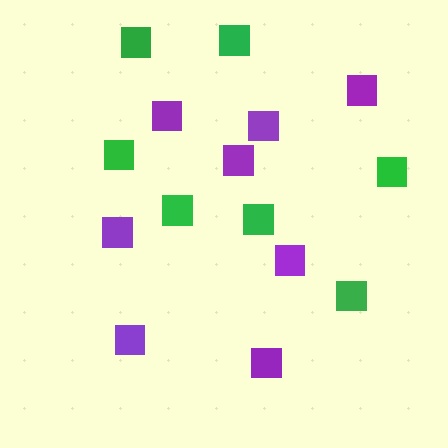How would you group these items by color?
There are 2 groups: one group of green squares (7) and one group of purple squares (8).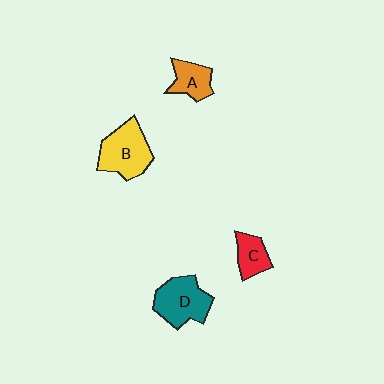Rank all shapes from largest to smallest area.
From largest to smallest: B (yellow), D (teal), A (orange), C (red).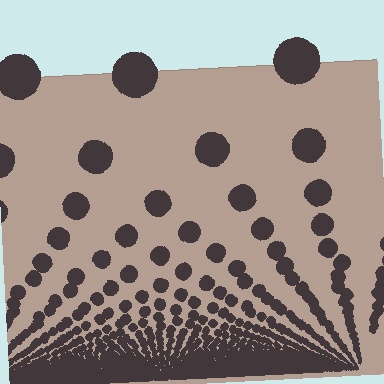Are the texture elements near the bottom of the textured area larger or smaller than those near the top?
Smaller. The gradient is inverted — elements near the bottom are smaller and denser.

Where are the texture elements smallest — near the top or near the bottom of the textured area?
Near the bottom.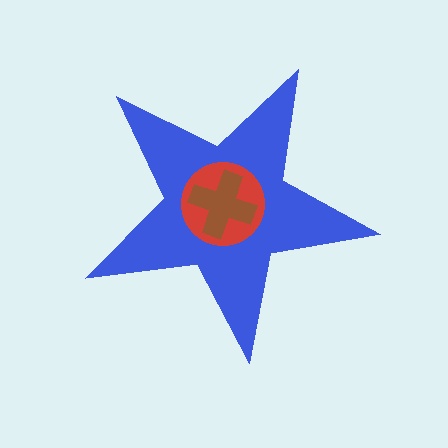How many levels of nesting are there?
3.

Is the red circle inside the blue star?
Yes.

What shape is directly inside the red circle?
The brown cross.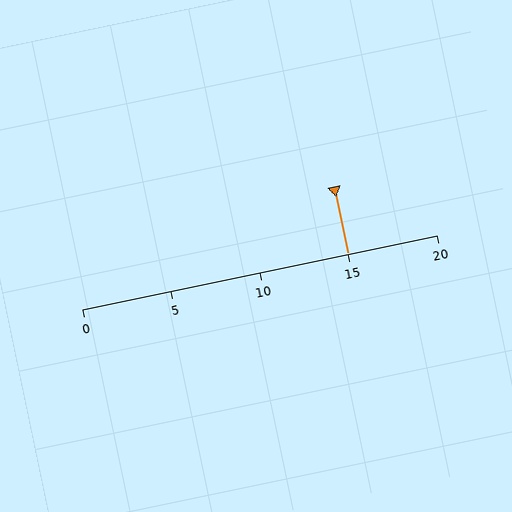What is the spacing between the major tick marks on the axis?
The major ticks are spaced 5 apart.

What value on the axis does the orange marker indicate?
The marker indicates approximately 15.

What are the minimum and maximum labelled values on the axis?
The axis runs from 0 to 20.